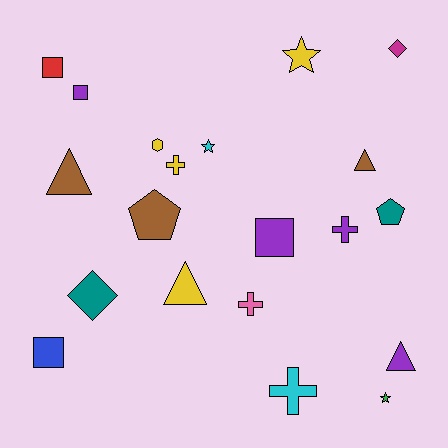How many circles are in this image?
There are no circles.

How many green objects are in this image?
There is 1 green object.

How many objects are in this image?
There are 20 objects.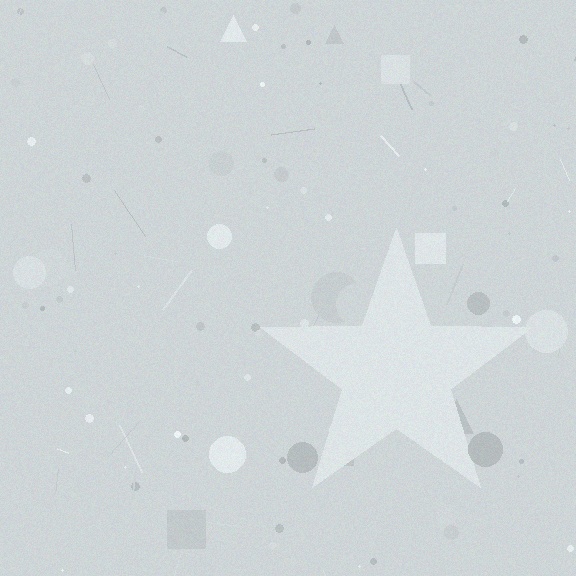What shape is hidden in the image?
A star is hidden in the image.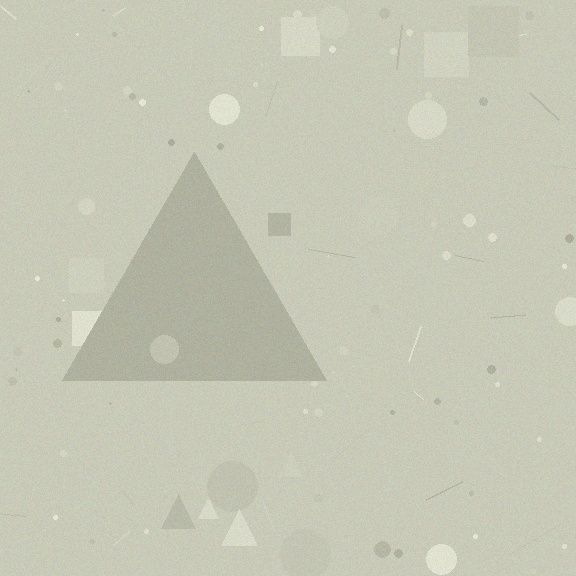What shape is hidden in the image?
A triangle is hidden in the image.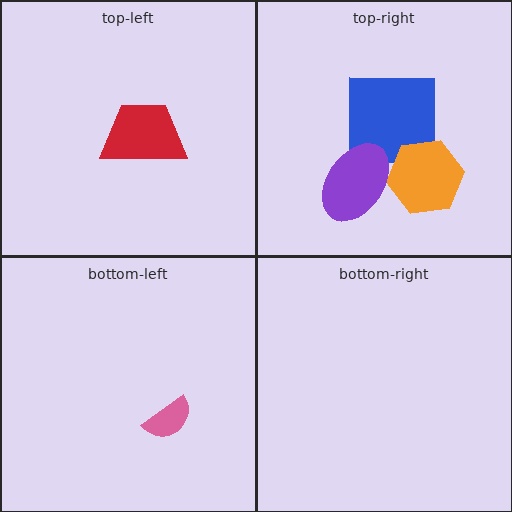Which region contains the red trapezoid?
The top-left region.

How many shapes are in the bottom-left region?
1.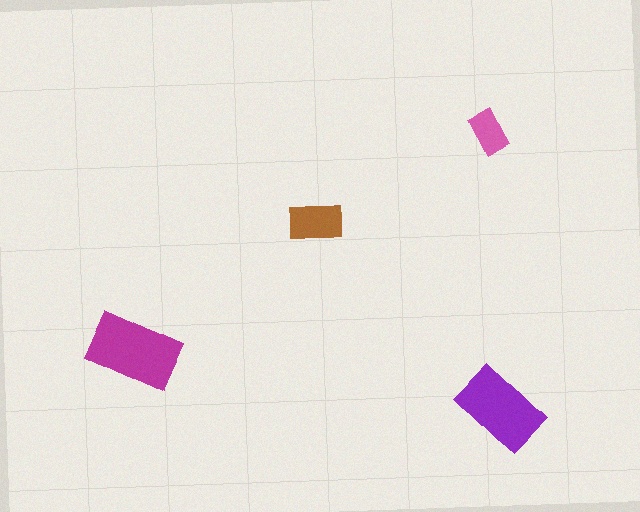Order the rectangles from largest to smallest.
the magenta one, the purple one, the brown one, the pink one.